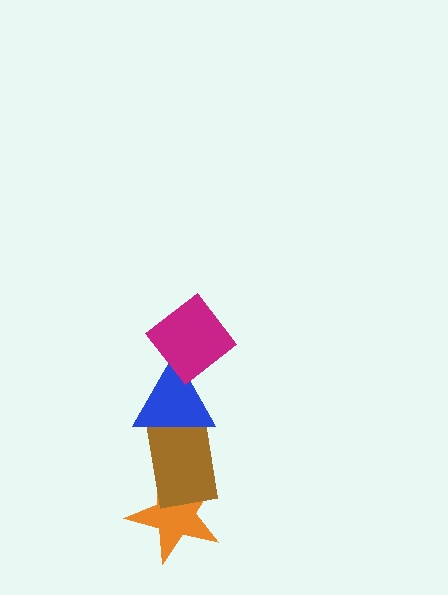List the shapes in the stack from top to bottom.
From top to bottom: the magenta diamond, the blue triangle, the brown rectangle, the orange star.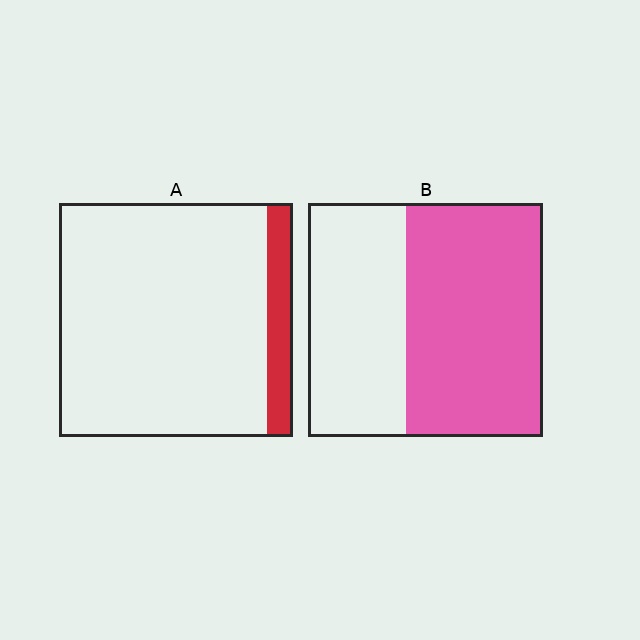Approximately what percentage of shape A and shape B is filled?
A is approximately 10% and B is approximately 60%.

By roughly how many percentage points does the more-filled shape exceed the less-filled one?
By roughly 45 percentage points (B over A).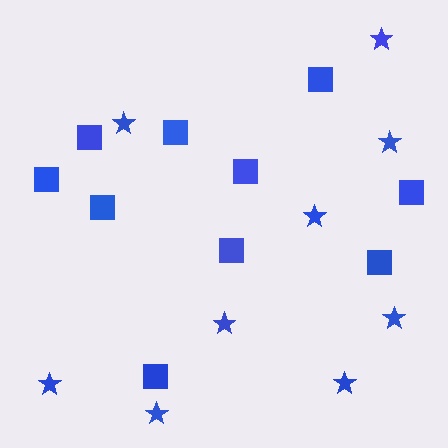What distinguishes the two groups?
There are 2 groups: one group of stars (9) and one group of squares (10).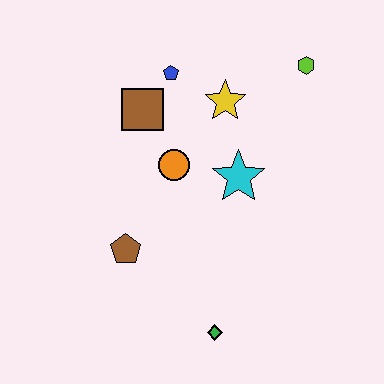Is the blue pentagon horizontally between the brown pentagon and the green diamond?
Yes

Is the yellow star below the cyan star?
No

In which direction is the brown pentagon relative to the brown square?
The brown pentagon is below the brown square.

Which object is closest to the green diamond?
The brown pentagon is closest to the green diamond.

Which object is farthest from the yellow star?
The green diamond is farthest from the yellow star.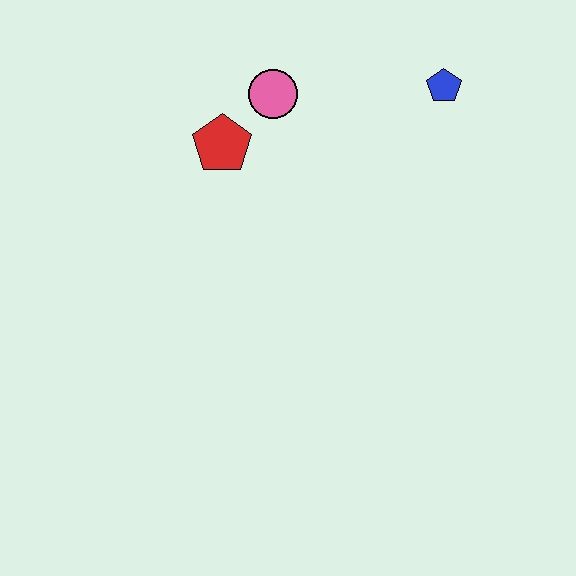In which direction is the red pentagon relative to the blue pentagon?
The red pentagon is to the left of the blue pentagon.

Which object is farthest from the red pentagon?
The blue pentagon is farthest from the red pentagon.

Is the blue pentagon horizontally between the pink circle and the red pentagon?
No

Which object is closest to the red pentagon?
The pink circle is closest to the red pentagon.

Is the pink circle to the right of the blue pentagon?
No